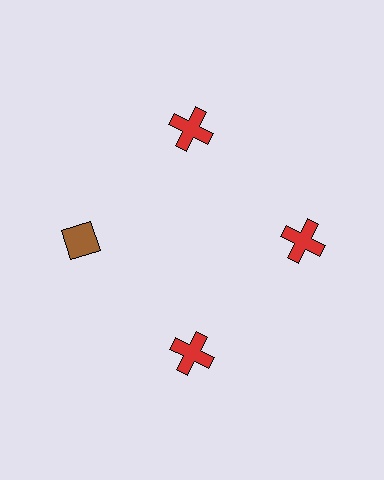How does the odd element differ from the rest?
It differs in both color (brown instead of red) and shape (diamond instead of cross).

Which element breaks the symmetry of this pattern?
The brown diamond at roughly the 9 o'clock position breaks the symmetry. All other shapes are red crosses.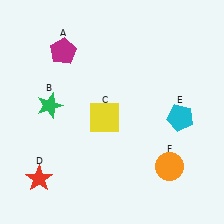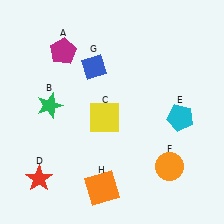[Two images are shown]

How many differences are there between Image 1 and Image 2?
There are 2 differences between the two images.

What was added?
A blue diamond (G), an orange square (H) were added in Image 2.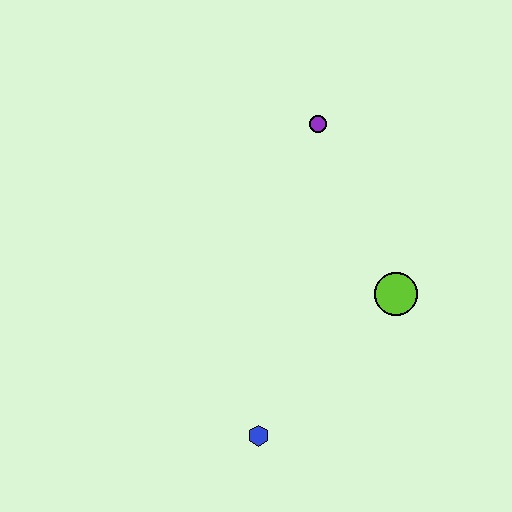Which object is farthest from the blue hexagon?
The purple circle is farthest from the blue hexagon.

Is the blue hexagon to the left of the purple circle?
Yes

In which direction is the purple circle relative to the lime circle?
The purple circle is above the lime circle.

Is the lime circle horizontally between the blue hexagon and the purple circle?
No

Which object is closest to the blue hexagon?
The lime circle is closest to the blue hexagon.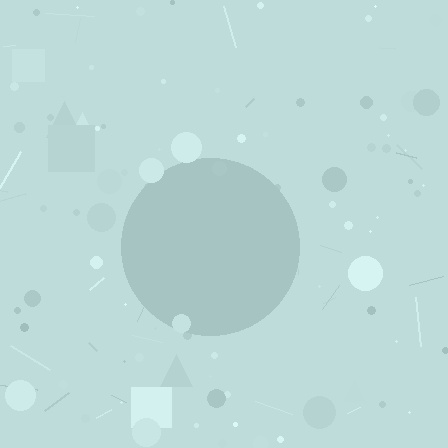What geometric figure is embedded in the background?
A circle is embedded in the background.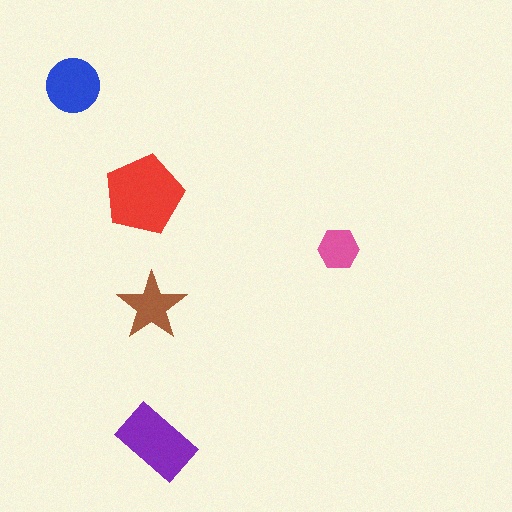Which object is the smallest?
The pink hexagon.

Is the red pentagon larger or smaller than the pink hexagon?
Larger.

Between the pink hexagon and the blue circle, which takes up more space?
The blue circle.